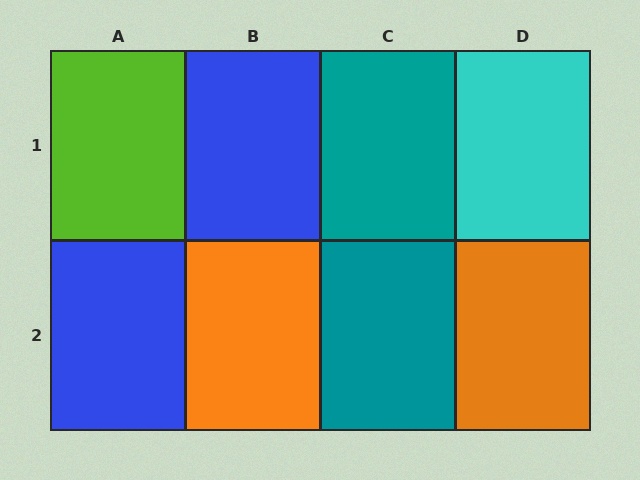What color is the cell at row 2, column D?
Orange.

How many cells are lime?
1 cell is lime.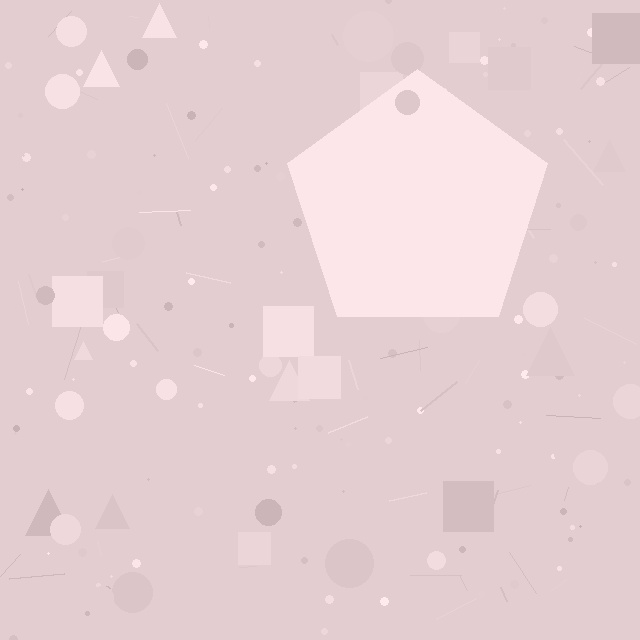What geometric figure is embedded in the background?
A pentagon is embedded in the background.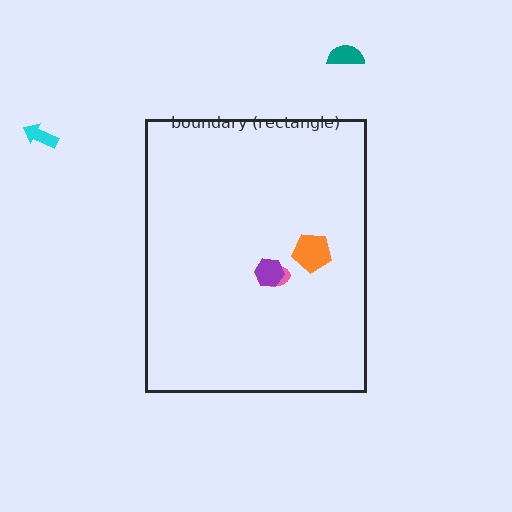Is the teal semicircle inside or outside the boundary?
Outside.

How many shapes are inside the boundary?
3 inside, 2 outside.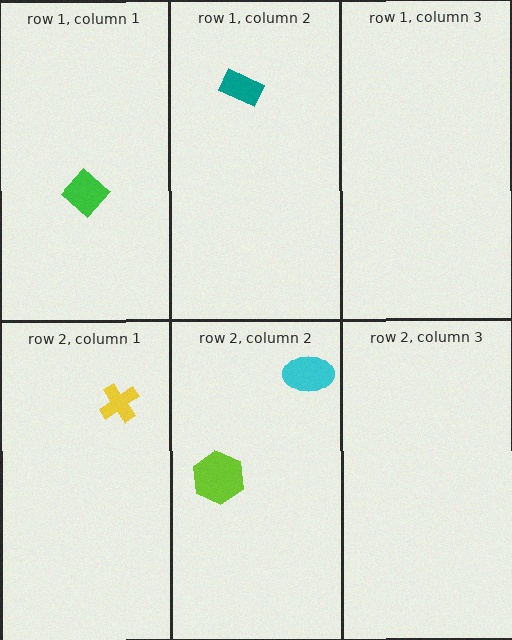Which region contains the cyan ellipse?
The row 2, column 2 region.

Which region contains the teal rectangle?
The row 1, column 2 region.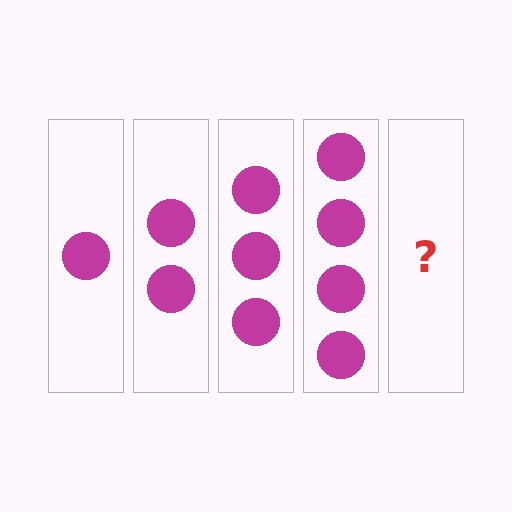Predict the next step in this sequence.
The next step is 5 circles.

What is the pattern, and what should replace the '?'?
The pattern is that each step adds one more circle. The '?' should be 5 circles.